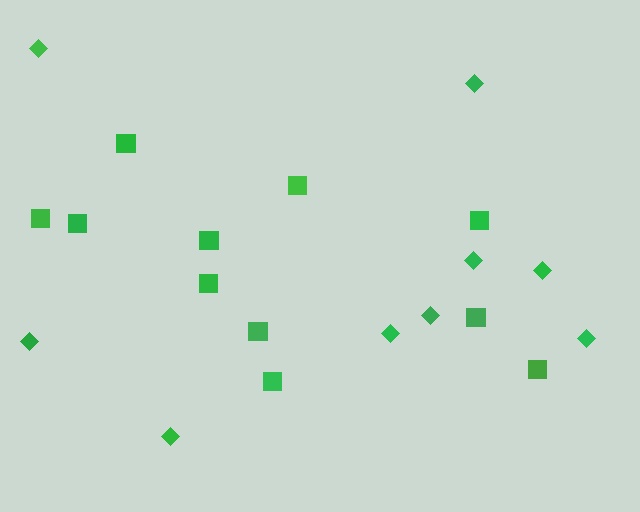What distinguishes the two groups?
There are 2 groups: one group of squares (11) and one group of diamonds (9).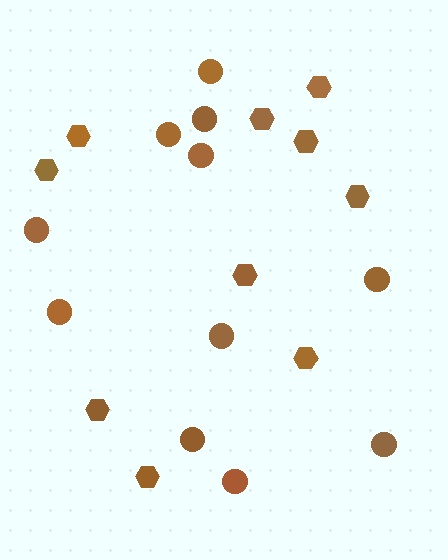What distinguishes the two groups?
There are 2 groups: one group of hexagons (10) and one group of circles (11).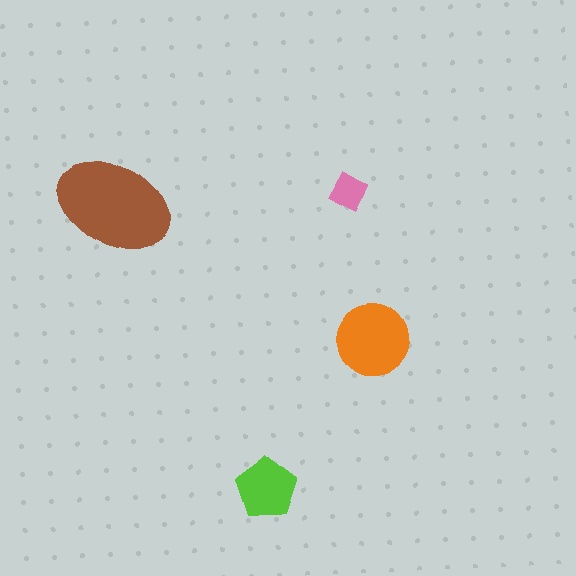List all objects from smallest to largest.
The pink square, the lime pentagon, the orange circle, the brown ellipse.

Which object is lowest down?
The lime pentagon is bottommost.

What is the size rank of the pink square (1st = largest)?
4th.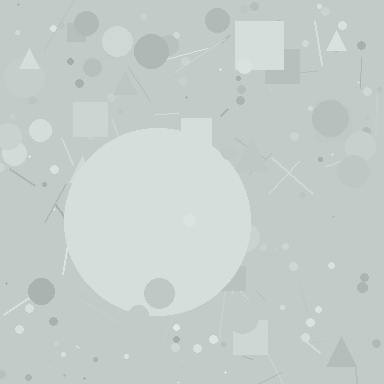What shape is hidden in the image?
A circle is hidden in the image.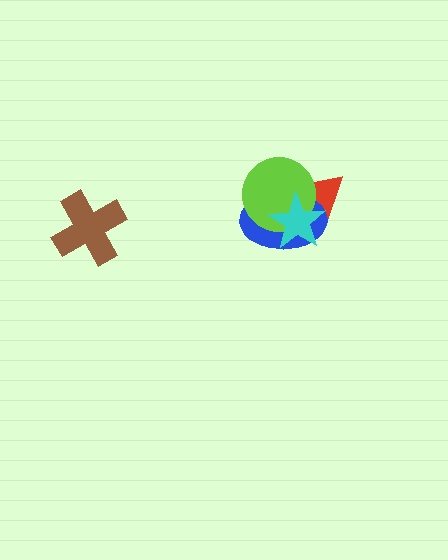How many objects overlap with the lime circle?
3 objects overlap with the lime circle.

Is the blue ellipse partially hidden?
Yes, it is partially covered by another shape.